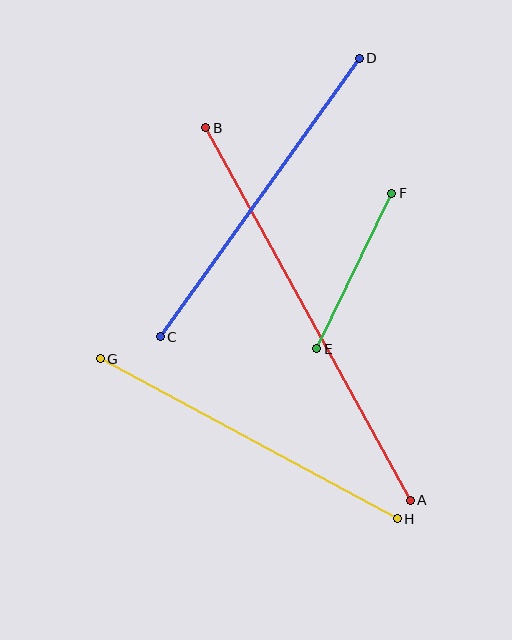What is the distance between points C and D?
The distance is approximately 343 pixels.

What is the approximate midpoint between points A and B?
The midpoint is at approximately (308, 314) pixels.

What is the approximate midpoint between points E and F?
The midpoint is at approximately (354, 271) pixels.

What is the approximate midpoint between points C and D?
The midpoint is at approximately (260, 197) pixels.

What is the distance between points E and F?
The distance is approximately 173 pixels.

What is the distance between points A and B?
The distance is approximately 425 pixels.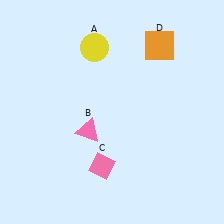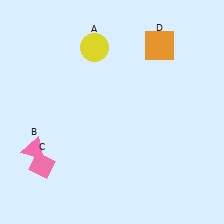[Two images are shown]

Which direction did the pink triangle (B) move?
The pink triangle (B) moved left.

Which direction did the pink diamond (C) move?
The pink diamond (C) moved left.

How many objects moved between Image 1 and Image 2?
2 objects moved between the two images.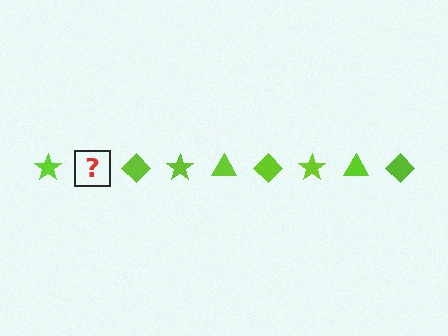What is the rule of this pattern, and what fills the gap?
The rule is that the pattern cycles through star, triangle, diamond shapes in lime. The gap should be filled with a lime triangle.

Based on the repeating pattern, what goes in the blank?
The blank should be a lime triangle.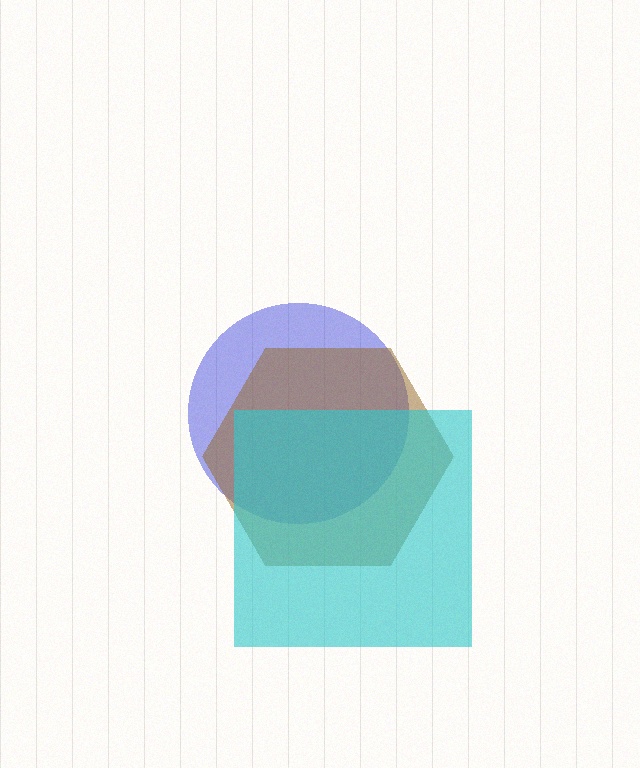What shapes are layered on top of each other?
The layered shapes are: a blue circle, a brown hexagon, a cyan square.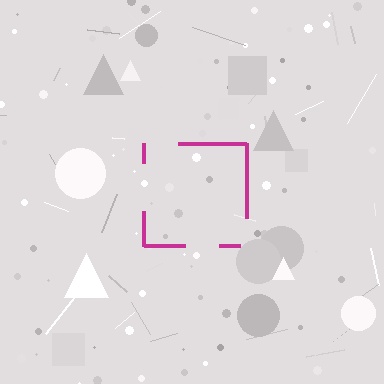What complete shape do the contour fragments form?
The contour fragments form a square.